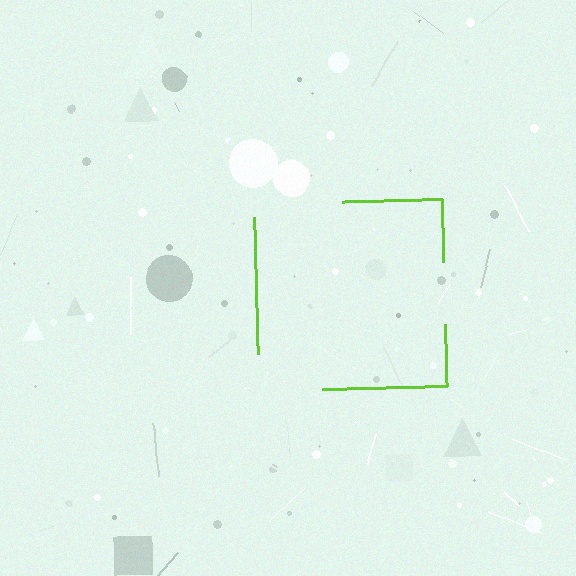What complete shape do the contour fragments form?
The contour fragments form a square.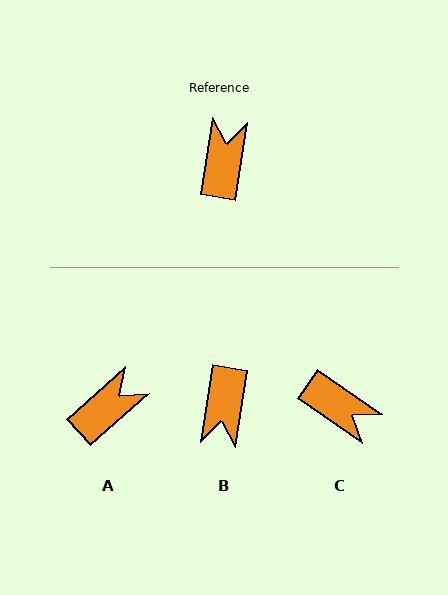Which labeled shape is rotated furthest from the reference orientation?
B, about 180 degrees away.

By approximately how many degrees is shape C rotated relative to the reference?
Approximately 116 degrees clockwise.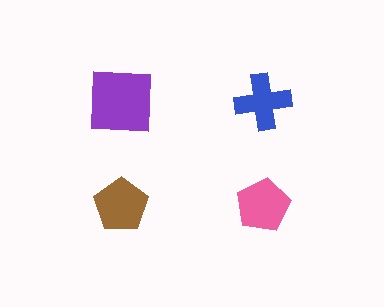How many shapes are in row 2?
2 shapes.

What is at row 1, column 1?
A purple square.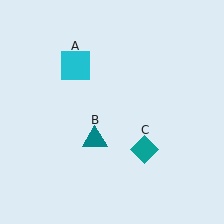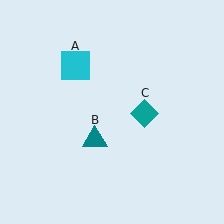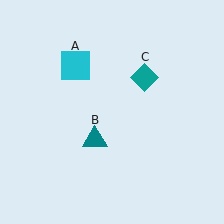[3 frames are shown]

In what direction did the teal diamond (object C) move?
The teal diamond (object C) moved up.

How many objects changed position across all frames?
1 object changed position: teal diamond (object C).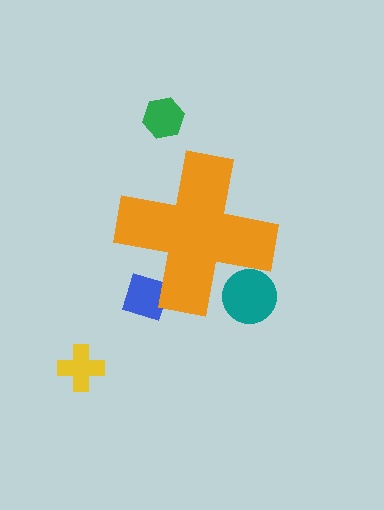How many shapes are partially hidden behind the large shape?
2 shapes are partially hidden.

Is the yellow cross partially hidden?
No, the yellow cross is fully visible.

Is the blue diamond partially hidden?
Yes, the blue diamond is partially hidden behind the orange cross.